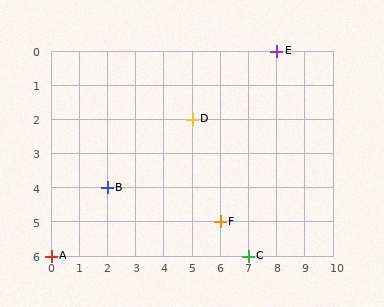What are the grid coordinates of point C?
Point C is at grid coordinates (7, 6).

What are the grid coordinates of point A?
Point A is at grid coordinates (0, 6).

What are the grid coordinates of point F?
Point F is at grid coordinates (6, 5).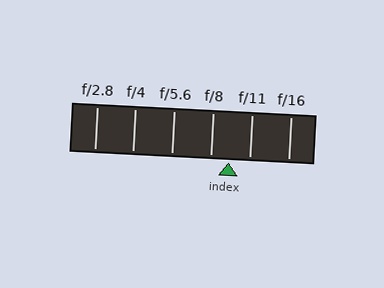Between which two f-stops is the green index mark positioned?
The index mark is between f/8 and f/11.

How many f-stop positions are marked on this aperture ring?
There are 6 f-stop positions marked.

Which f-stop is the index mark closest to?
The index mark is closest to f/8.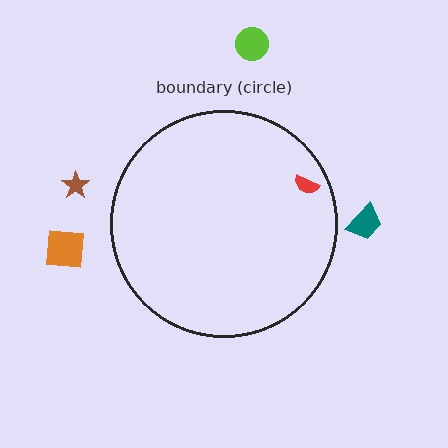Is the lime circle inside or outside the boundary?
Outside.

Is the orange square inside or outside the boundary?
Outside.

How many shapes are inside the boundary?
1 inside, 4 outside.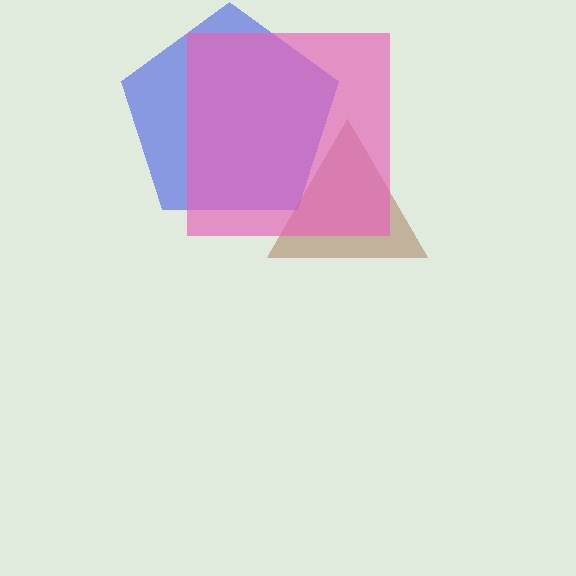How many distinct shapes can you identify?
There are 3 distinct shapes: a blue pentagon, a brown triangle, a pink square.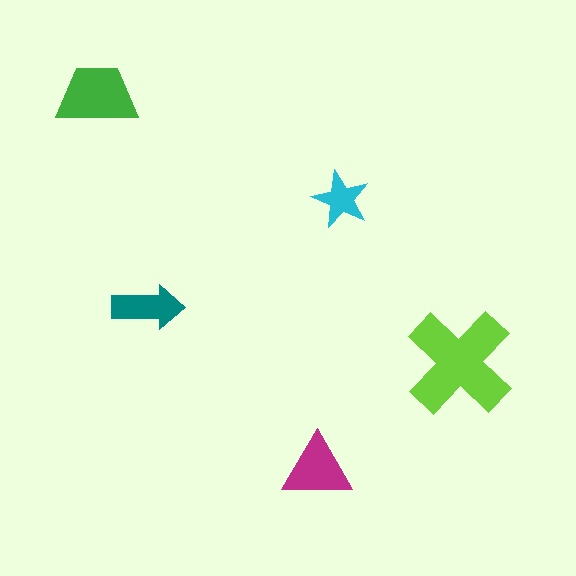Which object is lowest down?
The magenta triangle is bottommost.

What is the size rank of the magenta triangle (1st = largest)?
3rd.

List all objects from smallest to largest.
The cyan star, the teal arrow, the magenta triangle, the green trapezoid, the lime cross.